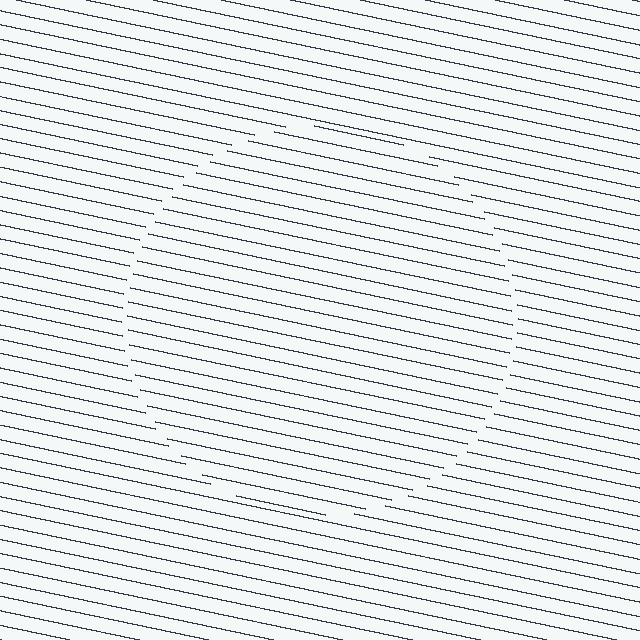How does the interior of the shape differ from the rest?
The interior of the shape contains the same grating, shifted by half a period — the contour is defined by the phase discontinuity where line-ends from the inner and outer gratings abut.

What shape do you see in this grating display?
An illusory circle. The interior of the shape contains the same grating, shifted by half a period — the contour is defined by the phase discontinuity where line-ends from the inner and outer gratings abut.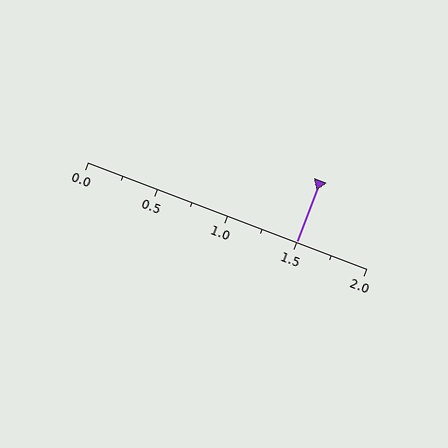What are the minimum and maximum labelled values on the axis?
The axis runs from 0.0 to 2.0.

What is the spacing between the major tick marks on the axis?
The major ticks are spaced 0.5 apart.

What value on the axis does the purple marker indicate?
The marker indicates approximately 1.5.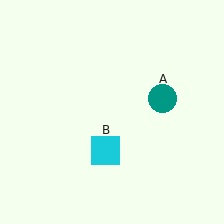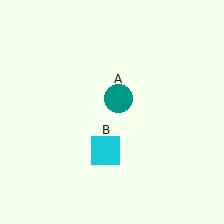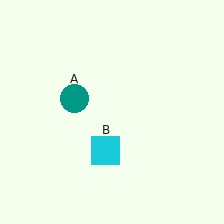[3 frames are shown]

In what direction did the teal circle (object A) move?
The teal circle (object A) moved left.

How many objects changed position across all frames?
1 object changed position: teal circle (object A).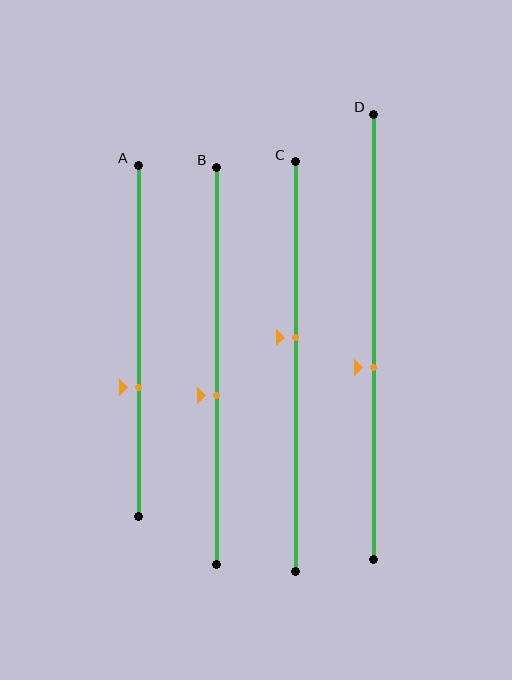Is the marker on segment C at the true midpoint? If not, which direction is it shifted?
No, the marker on segment C is shifted upward by about 7% of the segment length.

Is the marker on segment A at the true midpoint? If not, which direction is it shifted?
No, the marker on segment A is shifted downward by about 13% of the segment length.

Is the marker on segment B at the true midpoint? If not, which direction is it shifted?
No, the marker on segment B is shifted downward by about 7% of the segment length.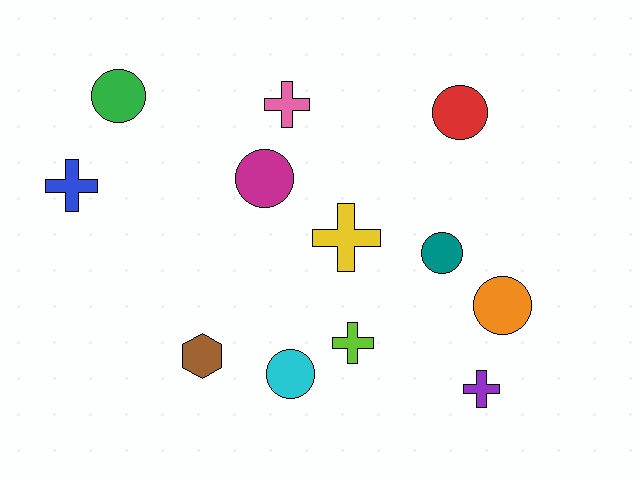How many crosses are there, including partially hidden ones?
There are 5 crosses.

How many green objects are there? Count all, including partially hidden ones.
There is 1 green object.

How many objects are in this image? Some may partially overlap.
There are 12 objects.